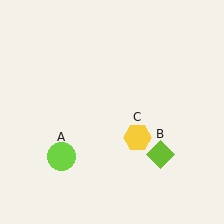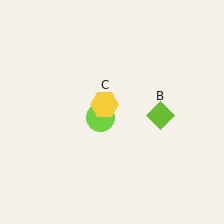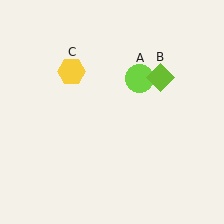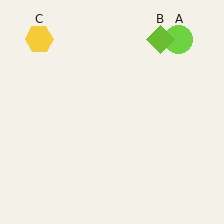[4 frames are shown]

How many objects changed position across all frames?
3 objects changed position: lime circle (object A), lime diamond (object B), yellow hexagon (object C).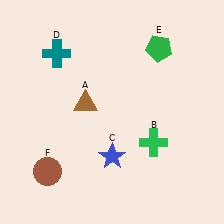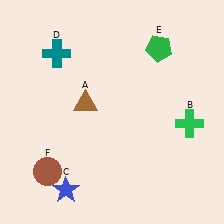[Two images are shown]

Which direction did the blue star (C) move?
The blue star (C) moved left.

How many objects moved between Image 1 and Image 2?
2 objects moved between the two images.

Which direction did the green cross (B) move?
The green cross (B) moved right.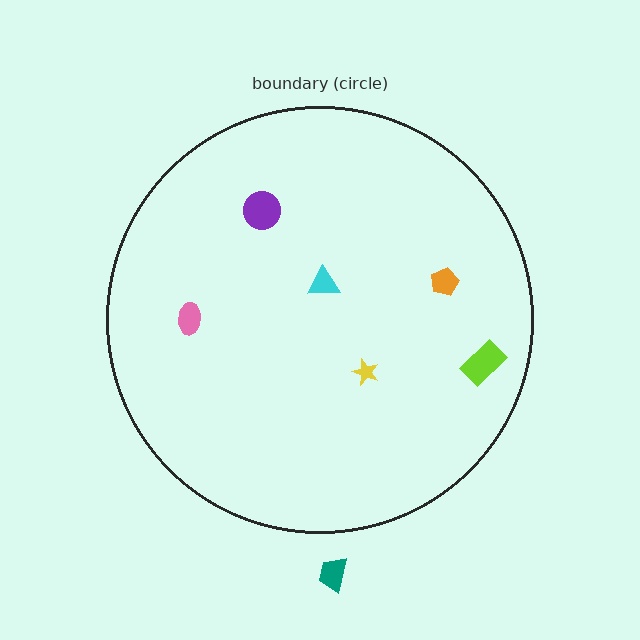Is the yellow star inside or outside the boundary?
Inside.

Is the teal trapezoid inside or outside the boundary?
Outside.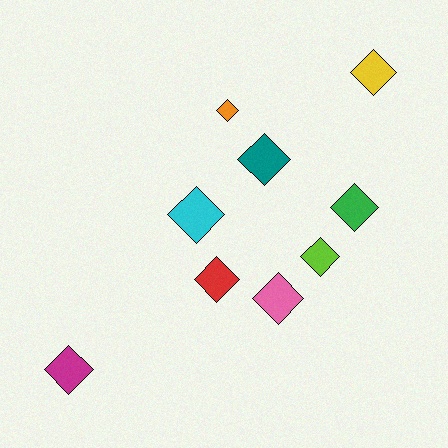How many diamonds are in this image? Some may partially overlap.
There are 9 diamonds.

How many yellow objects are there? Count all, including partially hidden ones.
There is 1 yellow object.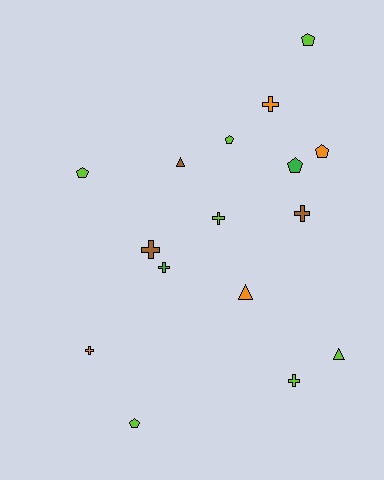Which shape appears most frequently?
Cross, with 7 objects.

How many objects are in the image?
There are 16 objects.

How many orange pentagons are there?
There is 1 orange pentagon.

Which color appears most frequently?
Lime, with 7 objects.